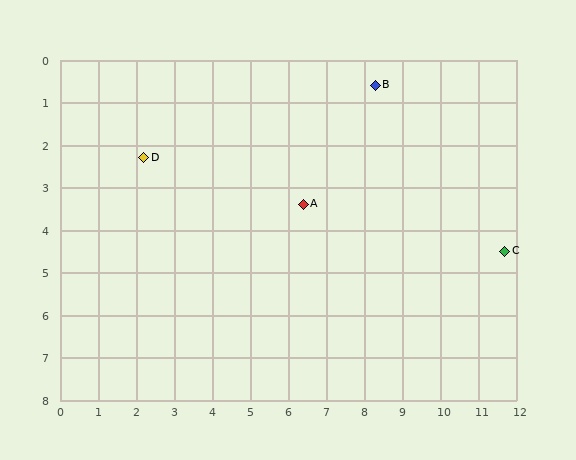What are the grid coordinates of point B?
Point B is at approximately (8.3, 0.6).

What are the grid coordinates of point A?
Point A is at approximately (6.4, 3.4).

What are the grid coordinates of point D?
Point D is at approximately (2.2, 2.3).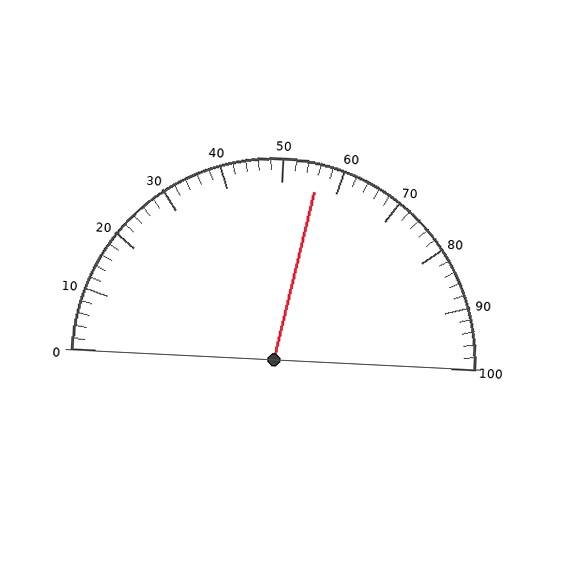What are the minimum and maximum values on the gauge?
The gauge ranges from 0 to 100.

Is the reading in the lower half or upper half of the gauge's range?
The reading is in the upper half of the range (0 to 100).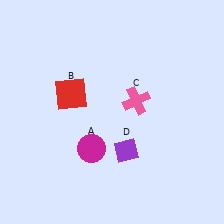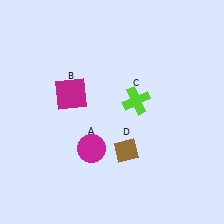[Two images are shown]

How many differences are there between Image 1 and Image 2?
There are 3 differences between the two images.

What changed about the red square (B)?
In Image 1, B is red. In Image 2, it changed to magenta.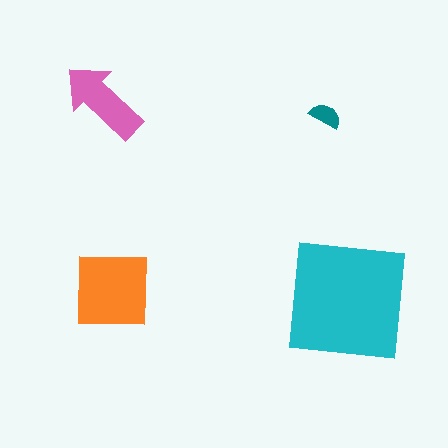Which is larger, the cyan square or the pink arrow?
The cyan square.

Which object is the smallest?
The teal semicircle.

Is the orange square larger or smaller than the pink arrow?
Larger.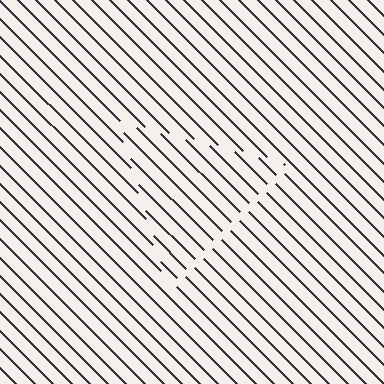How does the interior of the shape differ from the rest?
The interior of the shape contains the same grating, shifted by half a period — the contour is defined by the phase discontinuity where line-ends from the inner and outer gratings abut.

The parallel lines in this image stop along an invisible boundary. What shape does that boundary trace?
An illusory triangle. The interior of the shape contains the same grating, shifted by half a period — the contour is defined by the phase discontinuity where line-ends from the inner and outer gratings abut.